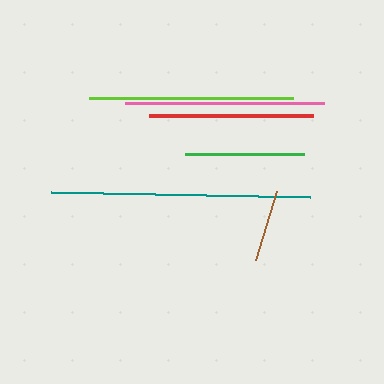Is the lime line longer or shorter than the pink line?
The lime line is longer than the pink line.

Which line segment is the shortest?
The brown line is the shortest at approximately 73 pixels.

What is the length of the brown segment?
The brown segment is approximately 73 pixels long.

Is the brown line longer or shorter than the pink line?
The pink line is longer than the brown line.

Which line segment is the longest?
The teal line is the longest at approximately 260 pixels.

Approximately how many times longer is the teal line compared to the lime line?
The teal line is approximately 1.3 times the length of the lime line.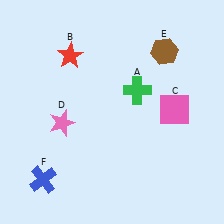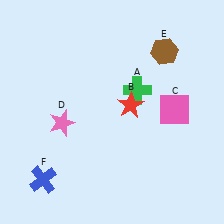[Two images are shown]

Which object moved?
The red star (B) moved right.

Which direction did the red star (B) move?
The red star (B) moved right.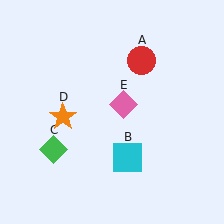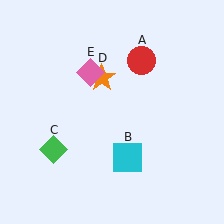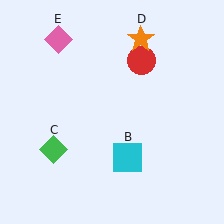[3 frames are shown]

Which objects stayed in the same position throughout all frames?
Red circle (object A) and cyan square (object B) and green diamond (object C) remained stationary.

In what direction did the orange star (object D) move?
The orange star (object D) moved up and to the right.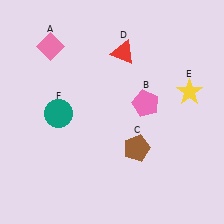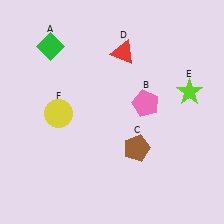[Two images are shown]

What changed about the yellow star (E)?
In Image 1, E is yellow. In Image 2, it changed to lime.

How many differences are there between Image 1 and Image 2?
There are 3 differences between the two images.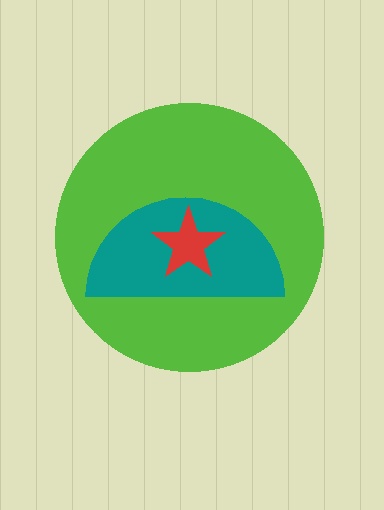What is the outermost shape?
The lime circle.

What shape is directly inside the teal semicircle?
The red star.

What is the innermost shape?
The red star.